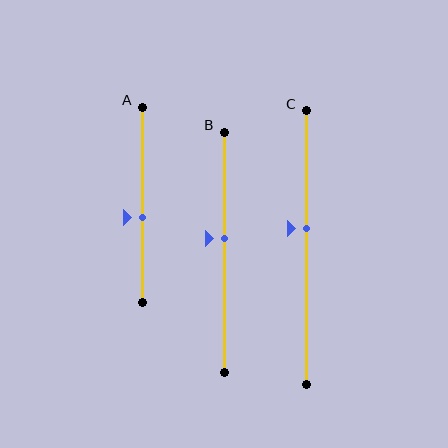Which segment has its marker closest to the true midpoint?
Segment B has its marker closest to the true midpoint.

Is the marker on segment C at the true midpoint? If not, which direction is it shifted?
No, the marker on segment C is shifted upward by about 7% of the segment length.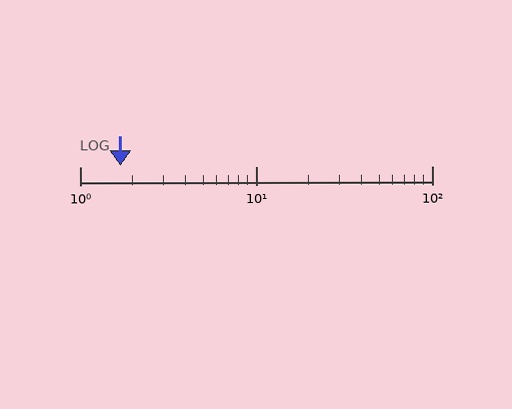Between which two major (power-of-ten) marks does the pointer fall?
The pointer is between 1 and 10.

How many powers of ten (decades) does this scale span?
The scale spans 2 decades, from 1 to 100.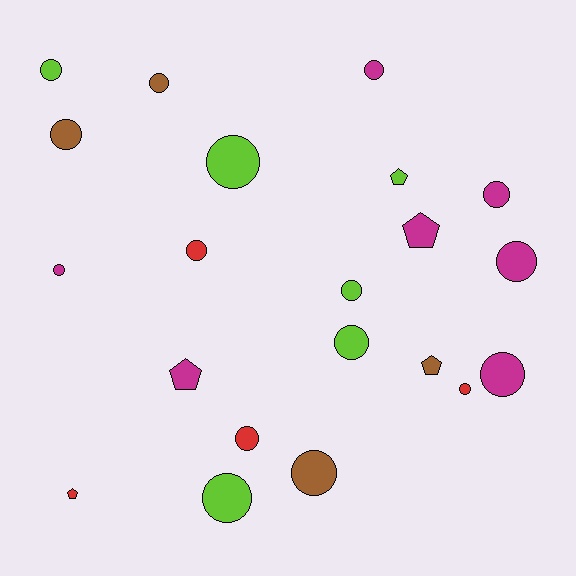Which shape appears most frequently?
Circle, with 16 objects.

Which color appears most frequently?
Magenta, with 7 objects.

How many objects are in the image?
There are 21 objects.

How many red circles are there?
There are 3 red circles.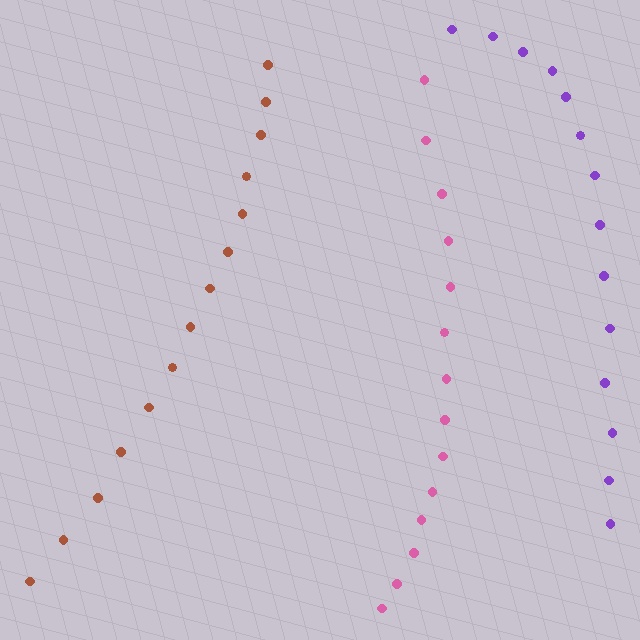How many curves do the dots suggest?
There are 3 distinct paths.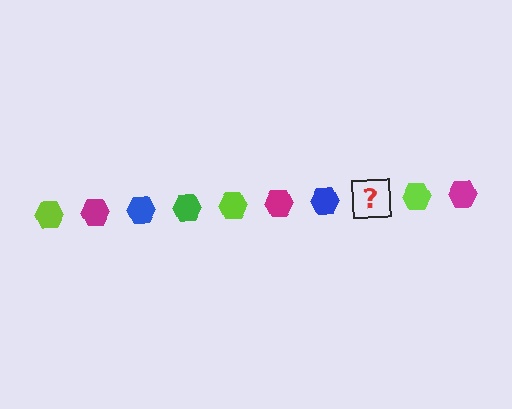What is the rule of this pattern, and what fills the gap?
The rule is that the pattern cycles through lime, magenta, blue, green hexagons. The gap should be filled with a green hexagon.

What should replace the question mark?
The question mark should be replaced with a green hexagon.